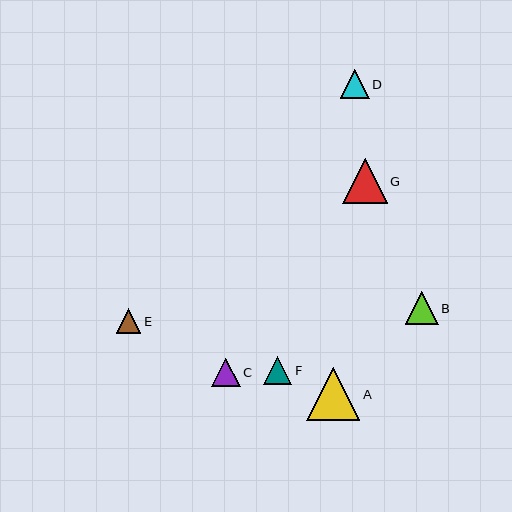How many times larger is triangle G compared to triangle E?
Triangle G is approximately 1.8 times the size of triangle E.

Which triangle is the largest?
Triangle A is the largest with a size of approximately 53 pixels.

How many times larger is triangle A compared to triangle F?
Triangle A is approximately 1.9 times the size of triangle F.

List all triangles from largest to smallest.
From largest to smallest: A, G, B, D, F, C, E.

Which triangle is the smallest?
Triangle E is the smallest with a size of approximately 25 pixels.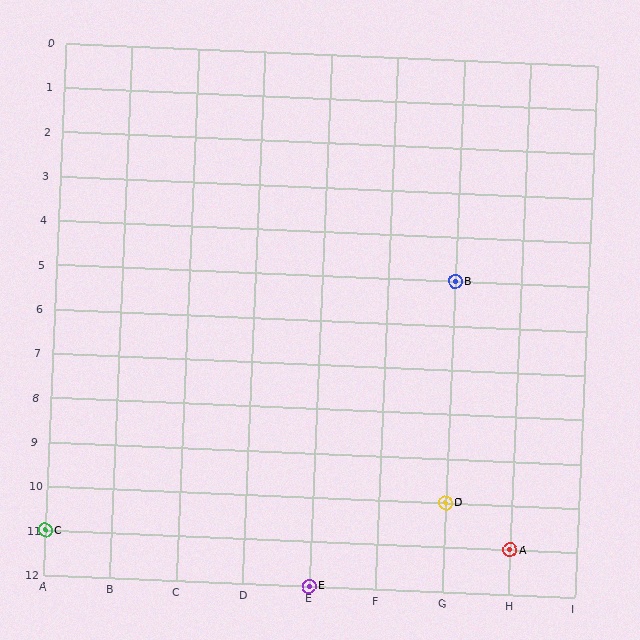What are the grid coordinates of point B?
Point B is at grid coordinates (G, 5).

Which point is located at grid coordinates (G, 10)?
Point D is at (G, 10).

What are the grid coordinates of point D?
Point D is at grid coordinates (G, 10).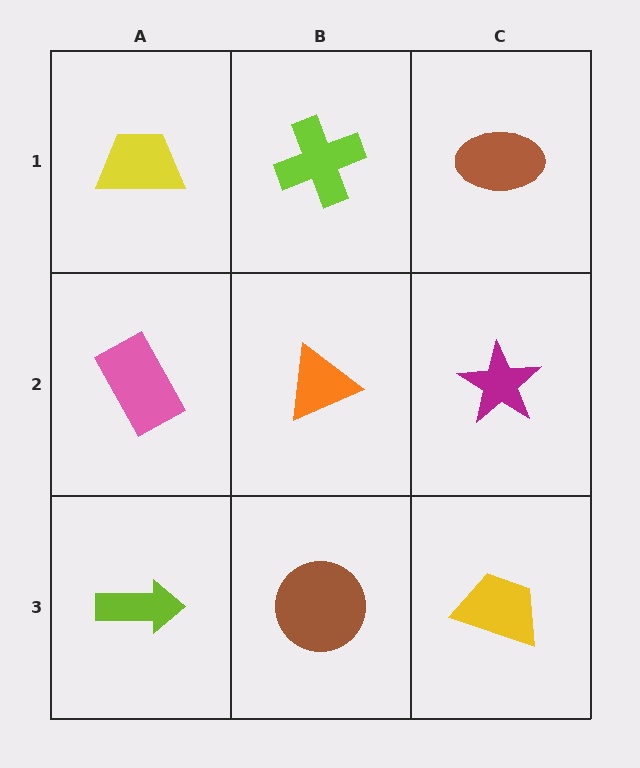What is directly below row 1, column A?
A pink rectangle.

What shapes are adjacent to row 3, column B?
An orange triangle (row 2, column B), a lime arrow (row 3, column A), a yellow trapezoid (row 3, column C).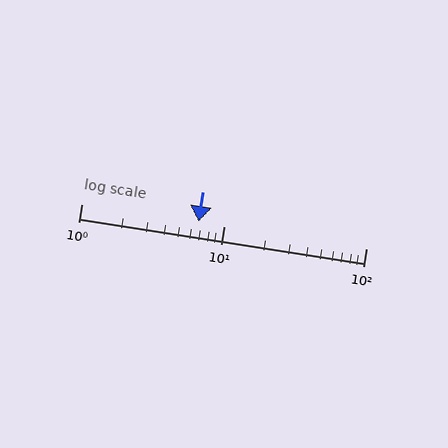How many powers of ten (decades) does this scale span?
The scale spans 2 decades, from 1 to 100.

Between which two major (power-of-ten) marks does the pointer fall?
The pointer is between 1 and 10.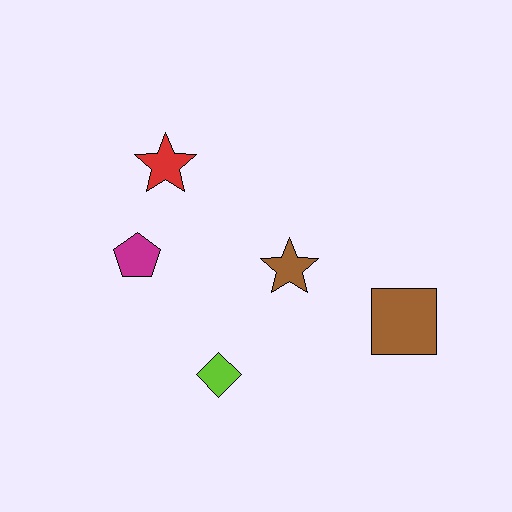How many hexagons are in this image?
There are no hexagons.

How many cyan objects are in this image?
There are no cyan objects.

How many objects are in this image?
There are 5 objects.